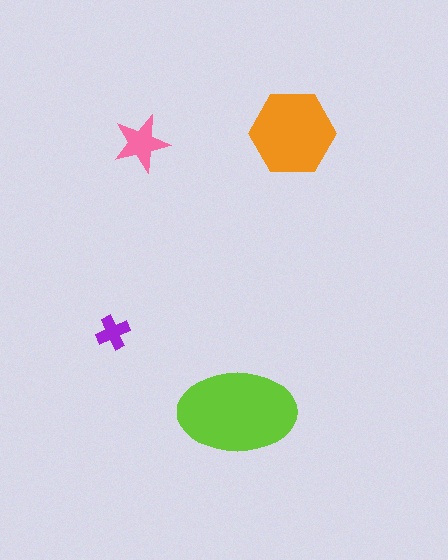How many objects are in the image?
There are 4 objects in the image.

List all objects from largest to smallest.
The lime ellipse, the orange hexagon, the pink star, the purple cross.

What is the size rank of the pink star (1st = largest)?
3rd.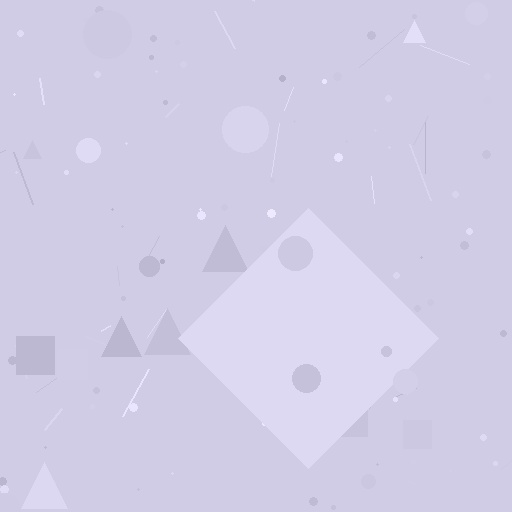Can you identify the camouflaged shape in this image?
The camouflaged shape is a diamond.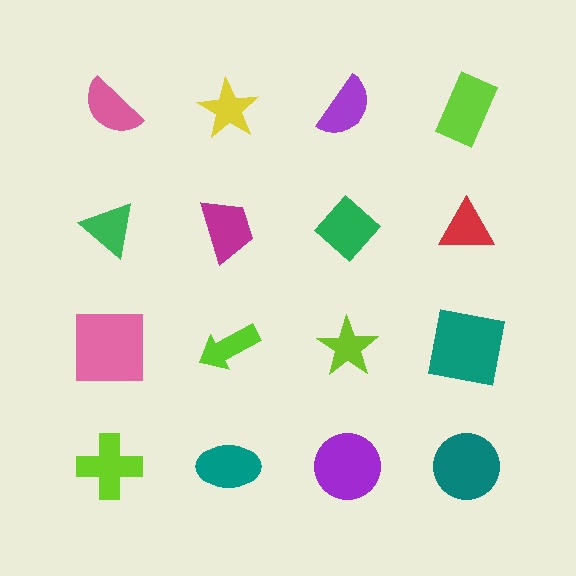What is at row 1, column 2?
A yellow star.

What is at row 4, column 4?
A teal circle.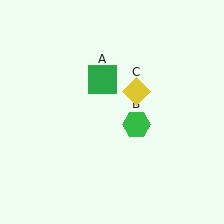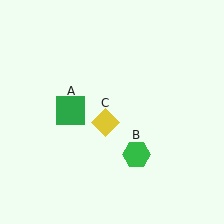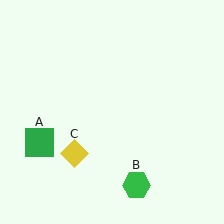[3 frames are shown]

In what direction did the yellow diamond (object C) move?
The yellow diamond (object C) moved down and to the left.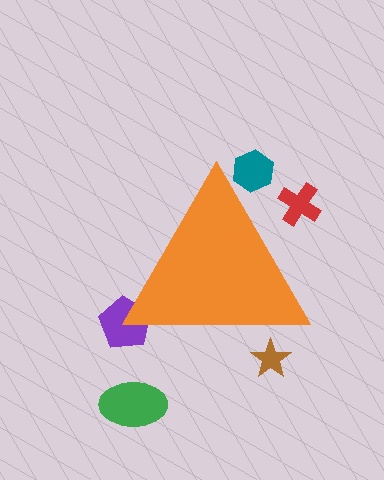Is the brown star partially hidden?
Yes, the brown star is partially hidden behind the orange triangle.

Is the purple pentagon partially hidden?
Yes, the purple pentagon is partially hidden behind the orange triangle.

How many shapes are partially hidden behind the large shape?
4 shapes are partially hidden.